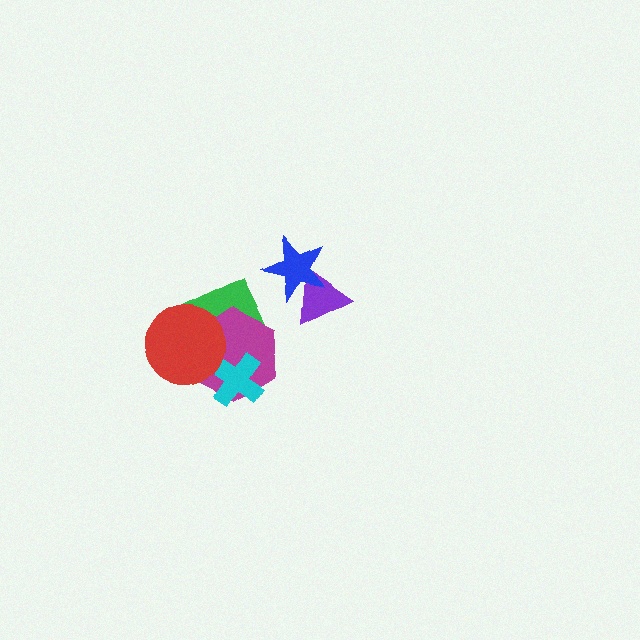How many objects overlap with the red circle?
2 objects overlap with the red circle.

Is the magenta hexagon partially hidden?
Yes, it is partially covered by another shape.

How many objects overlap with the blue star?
1 object overlaps with the blue star.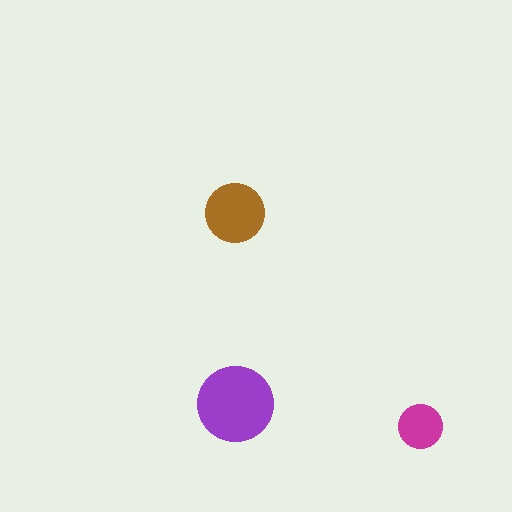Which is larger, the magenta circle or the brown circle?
The brown one.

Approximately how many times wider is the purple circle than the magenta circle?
About 1.5 times wider.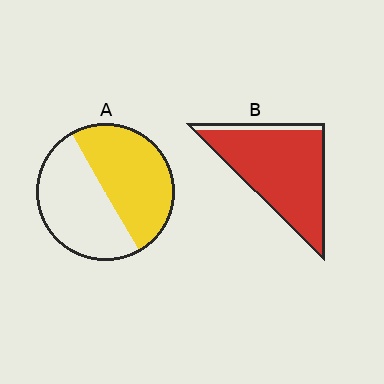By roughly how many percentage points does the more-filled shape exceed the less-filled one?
By roughly 40 percentage points (B over A).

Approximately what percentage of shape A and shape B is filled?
A is approximately 50% and B is approximately 90%.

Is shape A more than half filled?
Roughly half.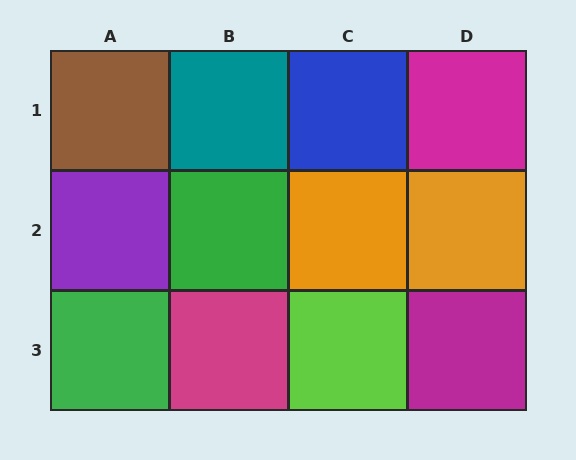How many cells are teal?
1 cell is teal.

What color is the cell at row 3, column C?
Lime.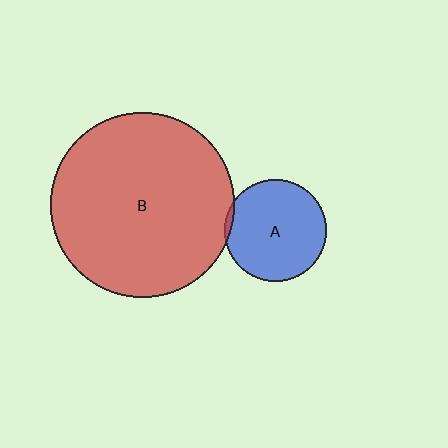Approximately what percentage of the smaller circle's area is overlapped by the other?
Approximately 5%.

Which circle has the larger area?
Circle B (red).